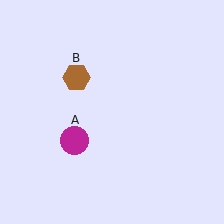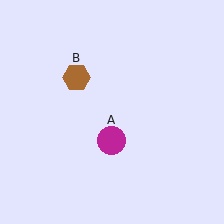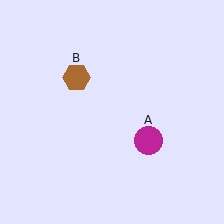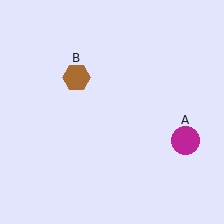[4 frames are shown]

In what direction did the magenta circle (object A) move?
The magenta circle (object A) moved right.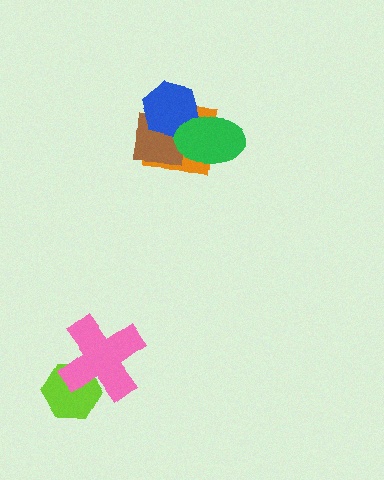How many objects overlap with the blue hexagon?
3 objects overlap with the blue hexagon.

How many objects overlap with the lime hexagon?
1 object overlaps with the lime hexagon.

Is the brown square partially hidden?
Yes, it is partially covered by another shape.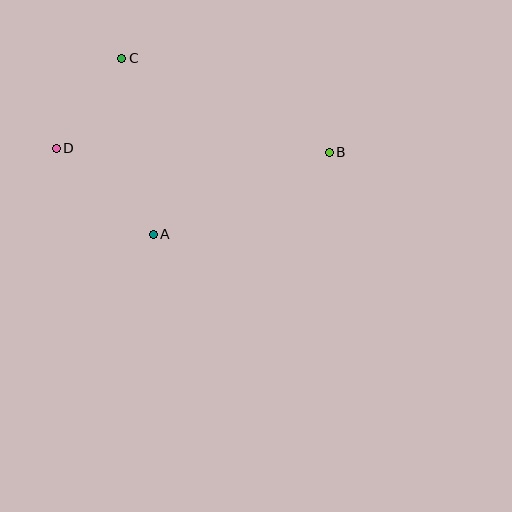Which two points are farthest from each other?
Points B and D are farthest from each other.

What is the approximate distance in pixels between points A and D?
The distance between A and D is approximately 129 pixels.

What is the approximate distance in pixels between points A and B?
The distance between A and B is approximately 194 pixels.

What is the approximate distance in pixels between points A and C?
The distance between A and C is approximately 179 pixels.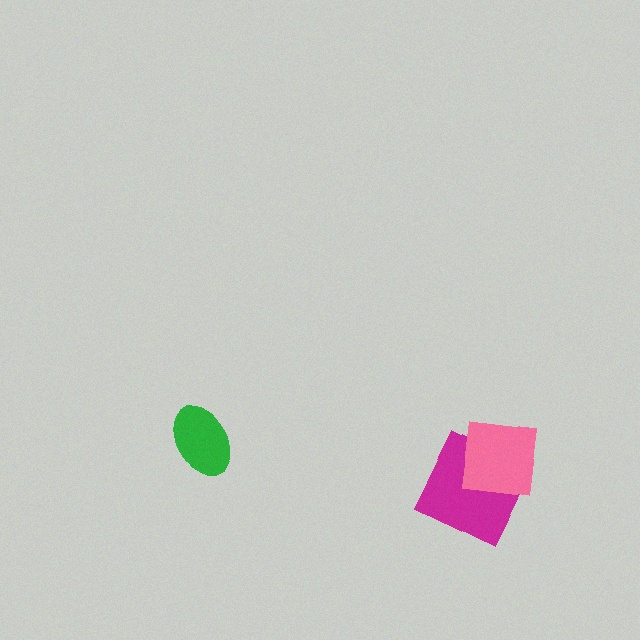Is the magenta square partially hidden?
Yes, it is partially covered by another shape.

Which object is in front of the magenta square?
The pink square is in front of the magenta square.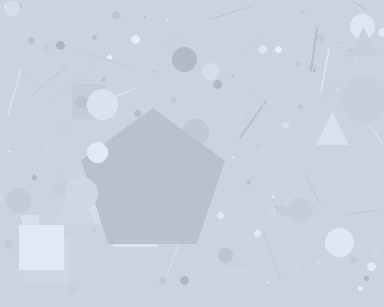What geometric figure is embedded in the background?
A pentagon is embedded in the background.